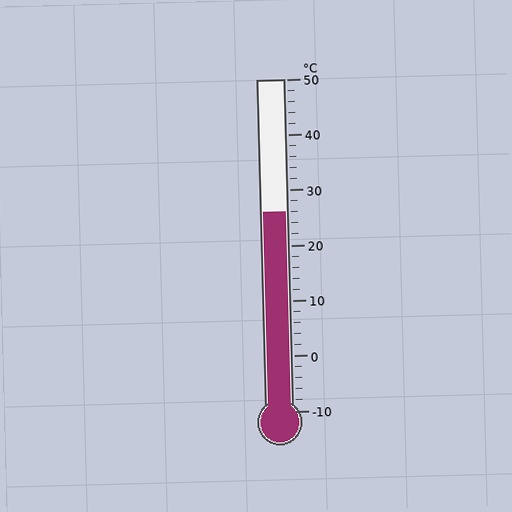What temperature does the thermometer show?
The thermometer shows approximately 26°C.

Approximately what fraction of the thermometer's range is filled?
The thermometer is filled to approximately 60% of its range.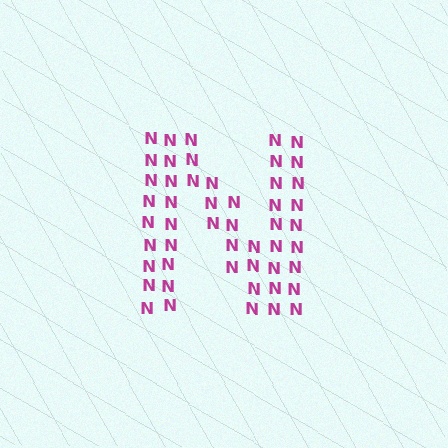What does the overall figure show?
The overall figure shows the letter N.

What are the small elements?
The small elements are letter N's.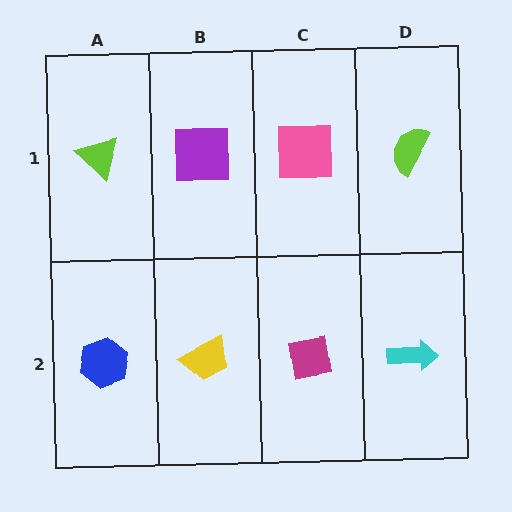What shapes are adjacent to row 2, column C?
A pink square (row 1, column C), a yellow trapezoid (row 2, column B), a cyan arrow (row 2, column D).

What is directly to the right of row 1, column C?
A lime semicircle.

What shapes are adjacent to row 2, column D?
A lime semicircle (row 1, column D), a magenta square (row 2, column C).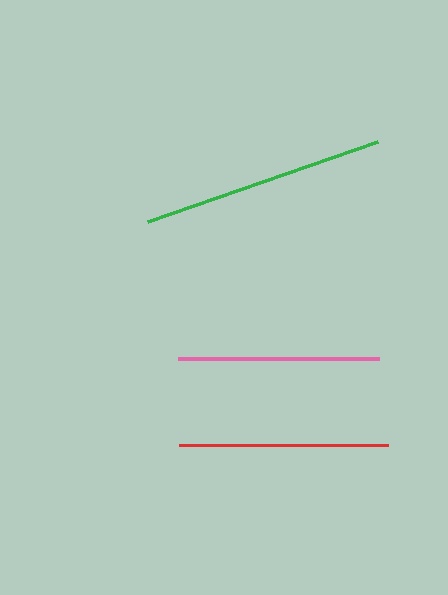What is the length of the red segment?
The red segment is approximately 209 pixels long.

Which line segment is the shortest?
The pink line is the shortest at approximately 201 pixels.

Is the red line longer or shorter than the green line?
The green line is longer than the red line.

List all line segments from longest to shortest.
From longest to shortest: green, red, pink.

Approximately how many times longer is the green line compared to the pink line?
The green line is approximately 1.2 times the length of the pink line.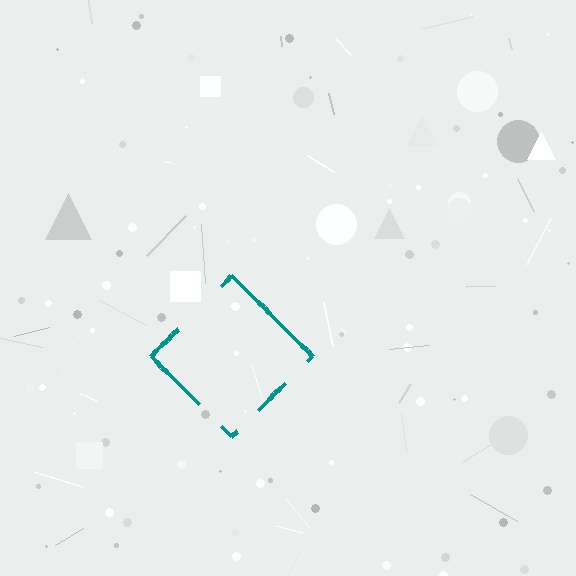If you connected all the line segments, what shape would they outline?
They would outline a diamond.